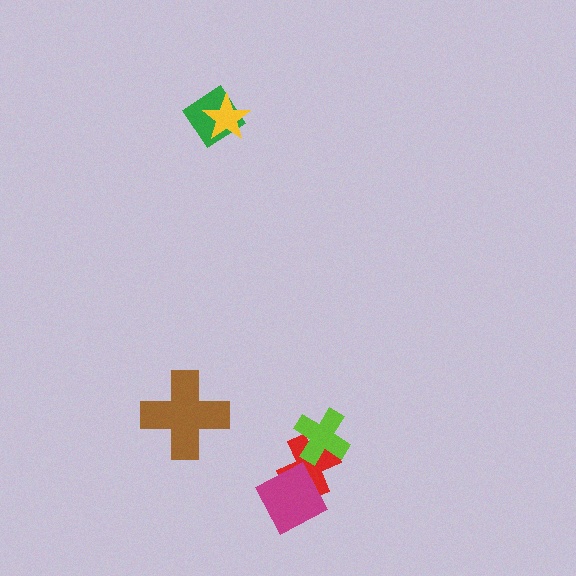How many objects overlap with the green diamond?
1 object overlaps with the green diamond.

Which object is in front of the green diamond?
The yellow star is in front of the green diamond.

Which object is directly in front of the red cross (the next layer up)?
The lime cross is directly in front of the red cross.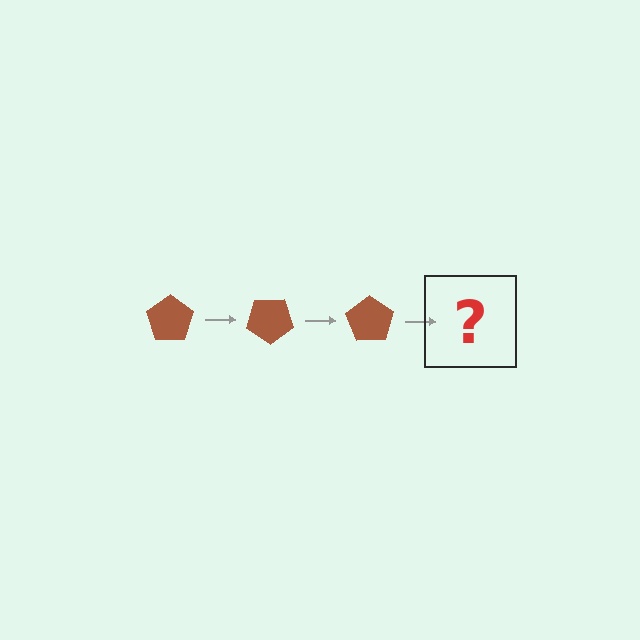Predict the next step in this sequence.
The next step is a brown pentagon rotated 105 degrees.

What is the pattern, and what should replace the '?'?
The pattern is that the pentagon rotates 35 degrees each step. The '?' should be a brown pentagon rotated 105 degrees.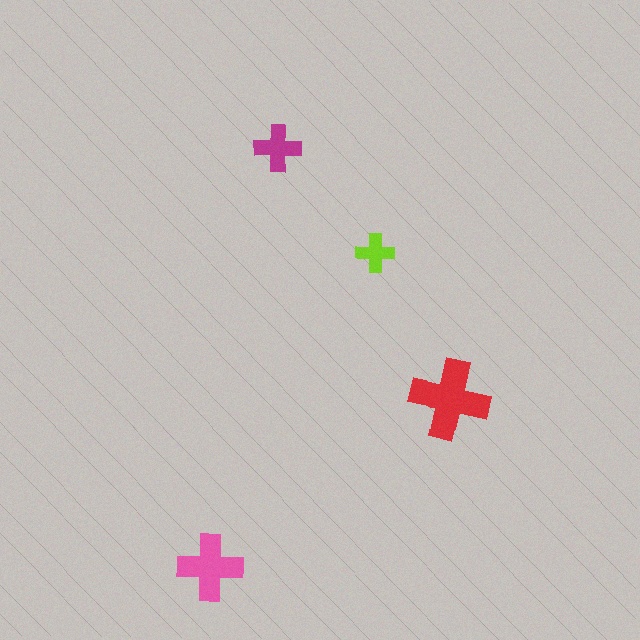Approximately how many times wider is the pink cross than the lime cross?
About 1.5 times wider.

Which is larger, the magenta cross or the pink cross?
The pink one.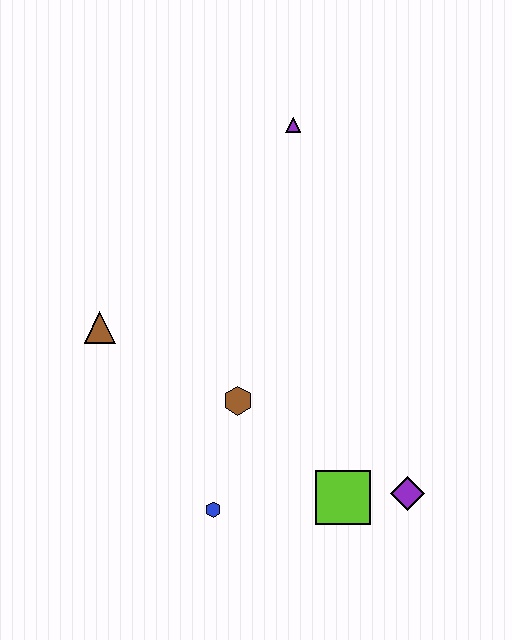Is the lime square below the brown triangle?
Yes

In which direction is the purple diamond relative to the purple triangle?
The purple diamond is below the purple triangle.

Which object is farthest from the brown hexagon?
The purple triangle is farthest from the brown hexagon.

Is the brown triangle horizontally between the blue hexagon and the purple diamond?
No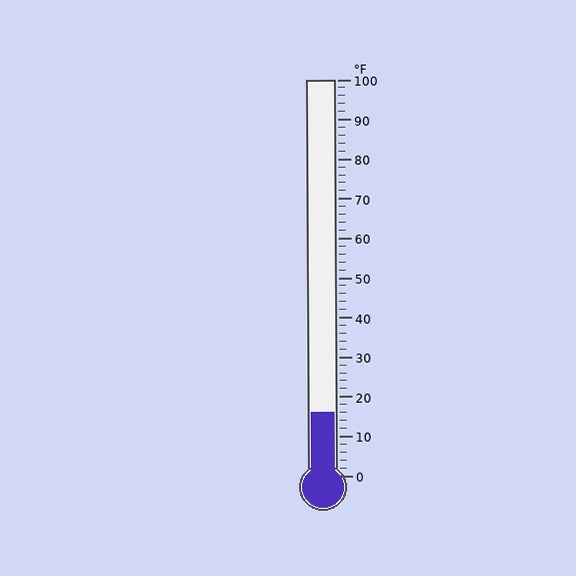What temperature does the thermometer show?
The thermometer shows approximately 16°F.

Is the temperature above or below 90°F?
The temperature is below 90°F.